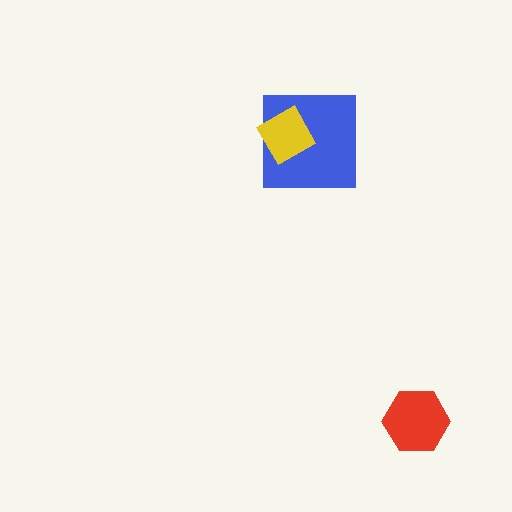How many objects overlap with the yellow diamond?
1 object overlaps with the yellow diamond.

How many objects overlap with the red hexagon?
0 objects overlap with the red hexagon.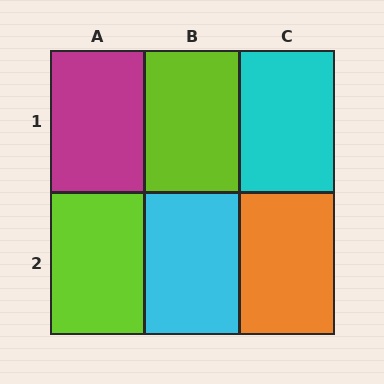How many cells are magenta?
1 cell is magenta.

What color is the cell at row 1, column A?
Magenta.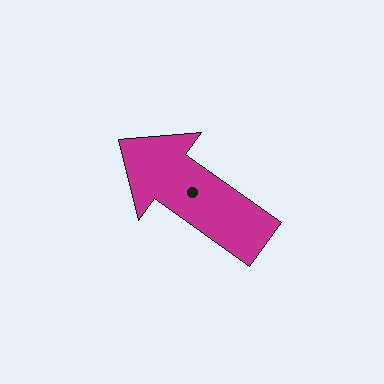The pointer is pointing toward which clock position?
Roughly 10 o'clock.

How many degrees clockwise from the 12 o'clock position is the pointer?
Approximately 305 degrees.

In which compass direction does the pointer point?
Northwest.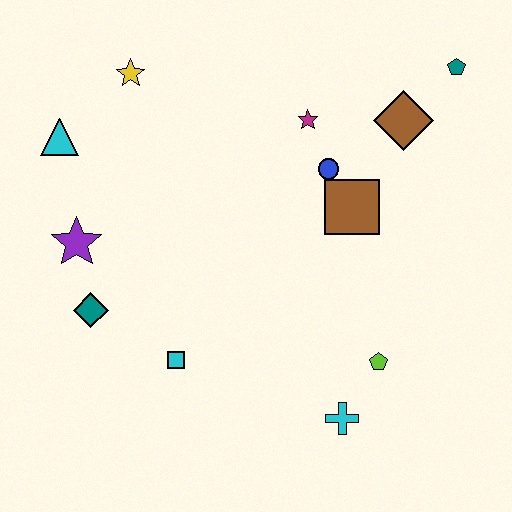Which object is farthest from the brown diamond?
The teal diamond is farthest from the brown diamond.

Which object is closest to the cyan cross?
The lime pentagon is closest to the cyan cross.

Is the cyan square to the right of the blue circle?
No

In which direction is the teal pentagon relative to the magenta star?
The teal pentagon is to the right of the magenta star.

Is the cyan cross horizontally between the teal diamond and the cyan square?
No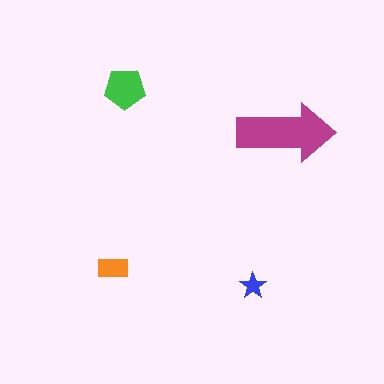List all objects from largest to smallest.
The magenta arrow, the green pentagon, the orange rectangle, the blue star.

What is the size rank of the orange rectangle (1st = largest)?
3rd.